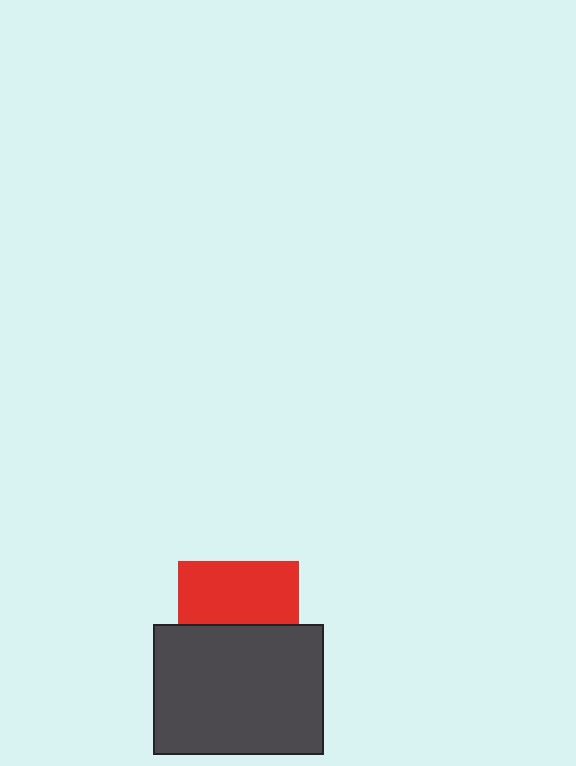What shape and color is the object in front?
The object in front is a dark gray rectangle.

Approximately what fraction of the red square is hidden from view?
Roughly 48% of the red square is hidden behind the dark gray rectangle.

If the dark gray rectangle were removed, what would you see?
You would see the complete red square.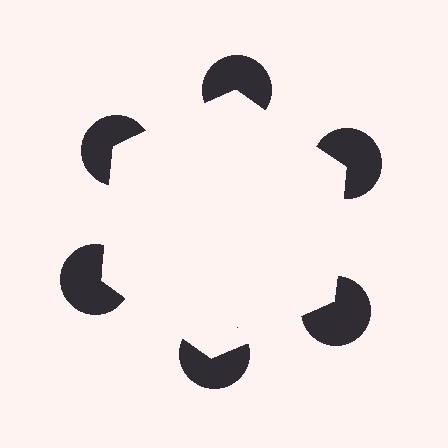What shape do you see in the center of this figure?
An illusory hexagon — its edges are inferred from the aligned wedge cuts in the pac-man discs, not physically drawn.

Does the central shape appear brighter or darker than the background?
It typically appears slightly brighter than the background, even though no actual brightness change is drawn.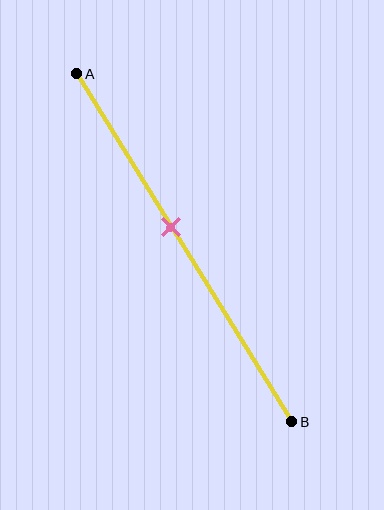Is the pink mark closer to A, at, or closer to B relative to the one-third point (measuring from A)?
The pink mark is closer to point B than the one-third point of segment AB.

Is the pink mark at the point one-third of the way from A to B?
No, the mark is at about 45% from A, not at the 33% one-third point.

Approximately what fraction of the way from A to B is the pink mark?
The pink mark is approximately 45% of the way from A to B.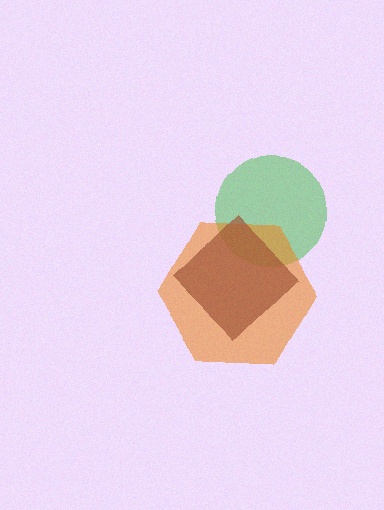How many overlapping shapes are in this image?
There are 3 overlapping shapes in the image.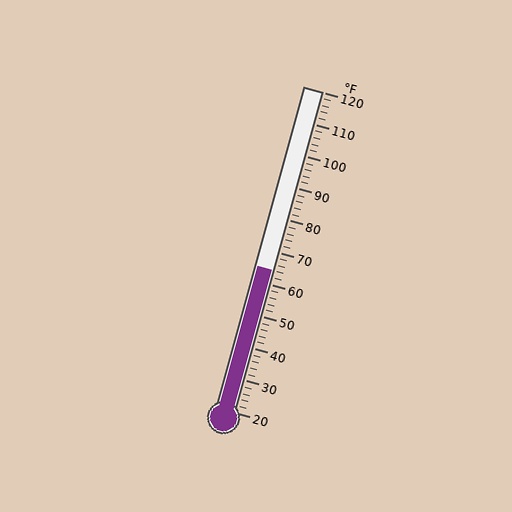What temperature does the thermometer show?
The thermometer shows approximately 64°F.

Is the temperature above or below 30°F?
The temperature is above 30°F.